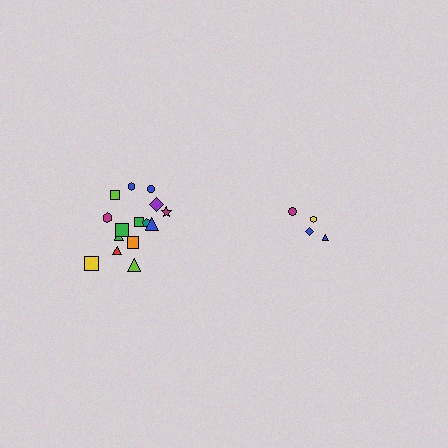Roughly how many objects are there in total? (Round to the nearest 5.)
Roughly 20 objects in total.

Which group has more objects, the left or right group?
The left group.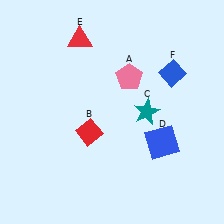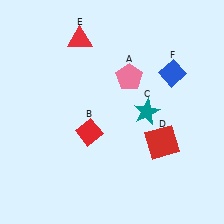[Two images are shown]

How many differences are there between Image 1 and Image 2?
There is 1 difference between the two images.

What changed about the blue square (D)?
In Image 1, D is blue. In Image 2, it changed to red.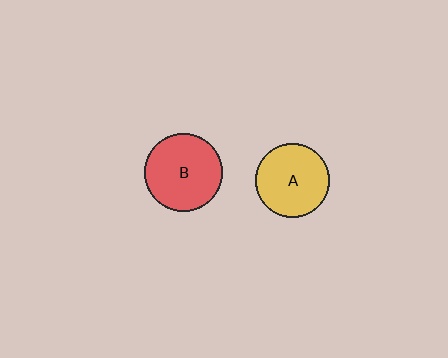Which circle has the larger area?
Circle B (red).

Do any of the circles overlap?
No, none of the circles overlap.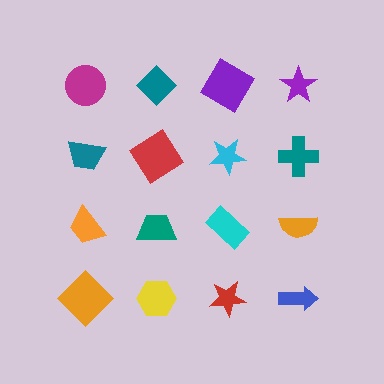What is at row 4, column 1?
An orange diamond.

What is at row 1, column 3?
A purple square.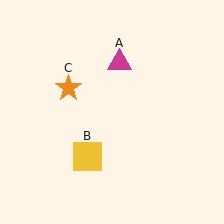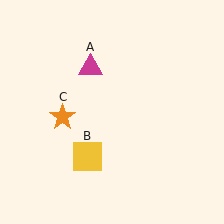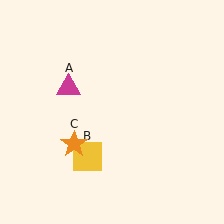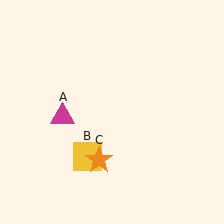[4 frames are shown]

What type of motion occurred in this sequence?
The magenta triangle (object A), orange star (object C) rotated counterclockwise around the center of the scene.